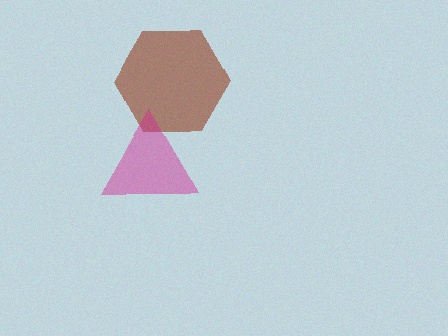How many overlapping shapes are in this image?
There are 2 overlapping shapes in the image.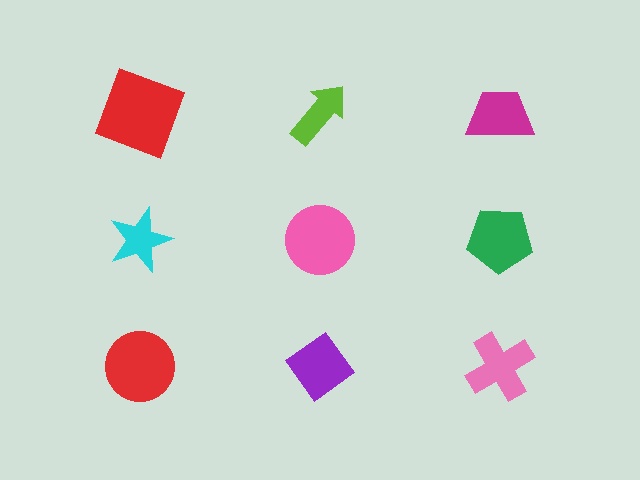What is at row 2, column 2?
A pink circle.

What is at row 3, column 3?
A pink cross.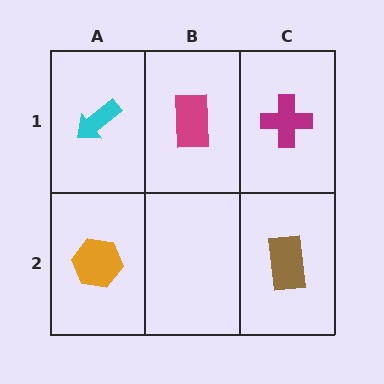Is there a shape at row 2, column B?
No, that cell is empty.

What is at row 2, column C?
A brown rectangle.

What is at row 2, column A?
An orange hexagon.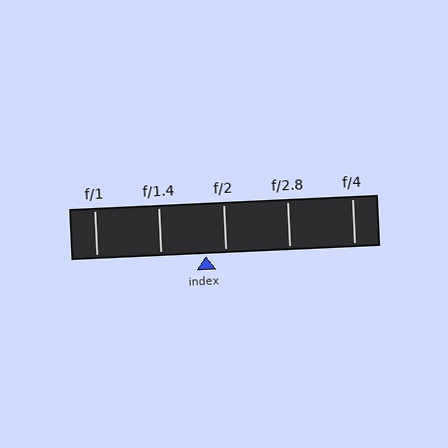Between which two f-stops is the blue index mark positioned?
The index mark is between f/1.4 and f/2.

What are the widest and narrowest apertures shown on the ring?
The widest aperture shown is f/1 and the narrowest is f/4.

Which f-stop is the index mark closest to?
The index mark is closest to f/2.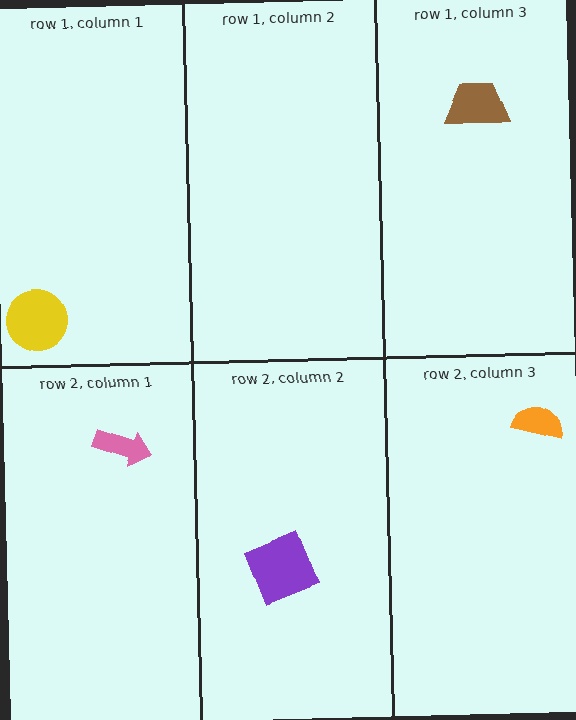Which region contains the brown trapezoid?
The row 1, column 3 region.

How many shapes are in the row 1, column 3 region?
1.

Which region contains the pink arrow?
The row 2, column 1 region.